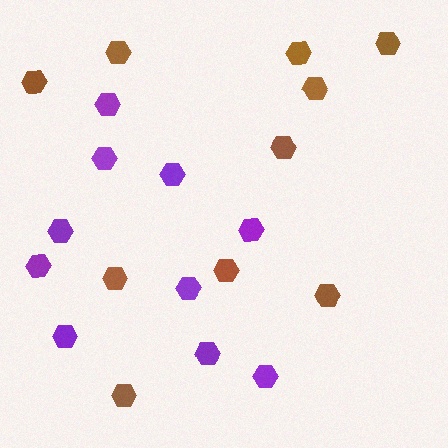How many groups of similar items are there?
There are 2 groups: one group of purple hexagons (10) and one group of brown hexagons (10).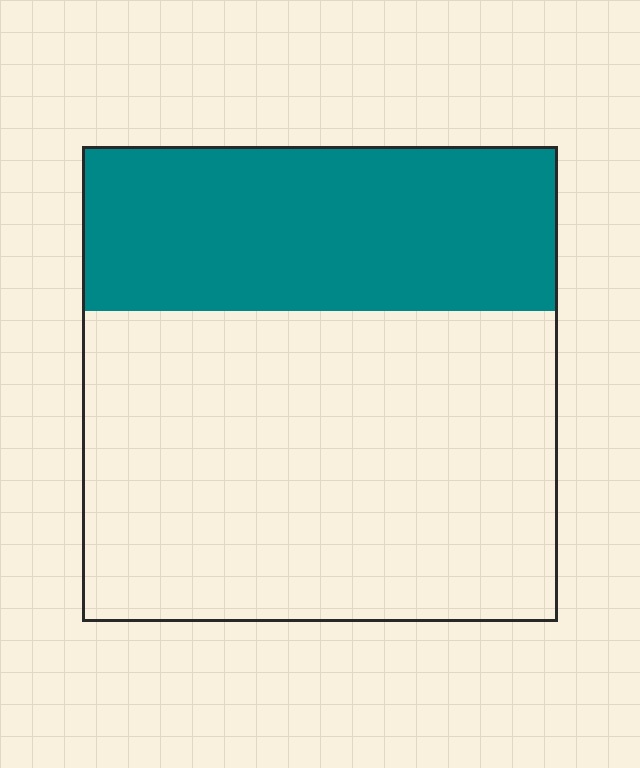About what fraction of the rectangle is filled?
About one third (1/3).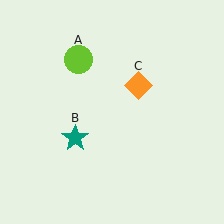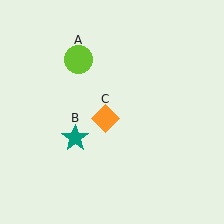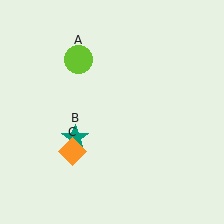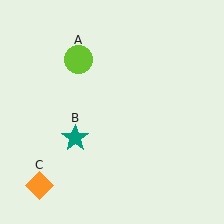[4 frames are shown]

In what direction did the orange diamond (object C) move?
The orange diamond (object C) moved down and to the left.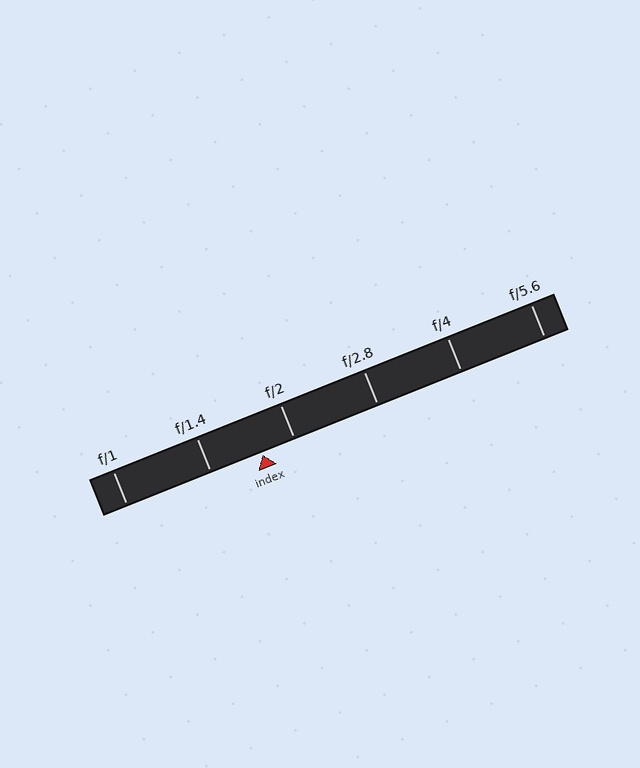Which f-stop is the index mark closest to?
The index mark is closest to f/2.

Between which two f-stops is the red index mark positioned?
The index mark is between f/1.4 and f/2.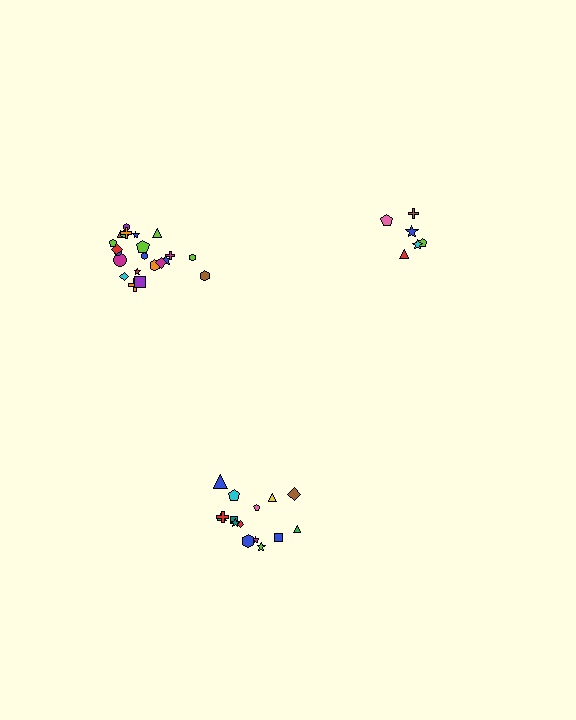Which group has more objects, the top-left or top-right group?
The top-left group.